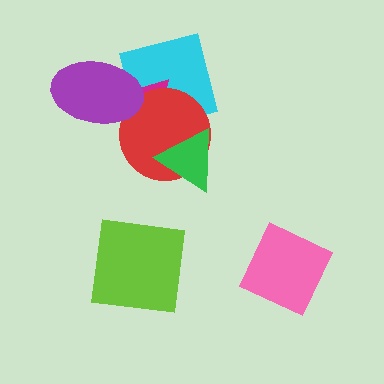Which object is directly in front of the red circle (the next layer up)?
The purple ellipse is directly in front of the red circle.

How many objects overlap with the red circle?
4 objects overlap with the red circle.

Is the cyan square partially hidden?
Yes, it is partially covered by another shape.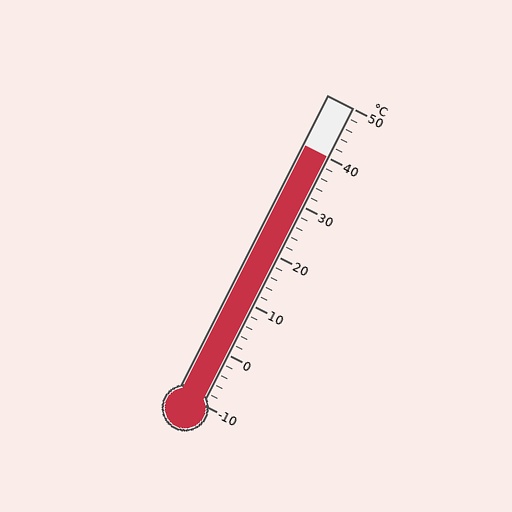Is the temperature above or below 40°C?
The temperature is at 40°C.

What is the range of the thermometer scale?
The thermometer scale ranges from -10°C to 50°C.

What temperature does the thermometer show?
The thermometer shows approximately 40°C.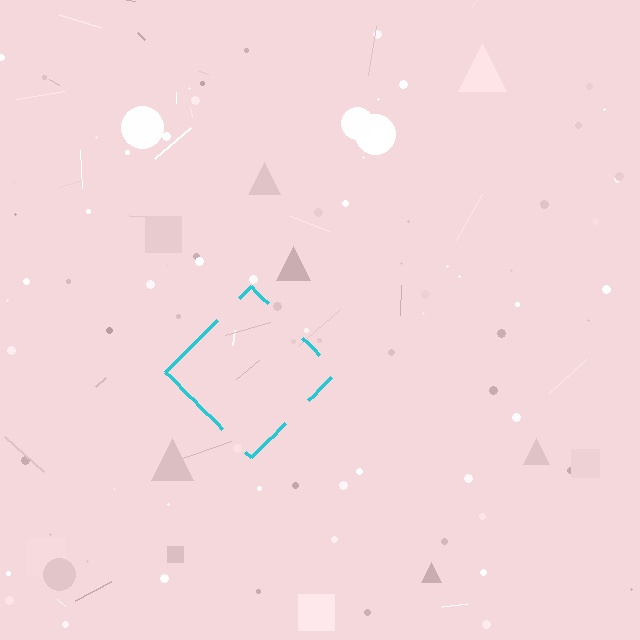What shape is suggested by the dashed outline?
The dashed outline suggests a diamond.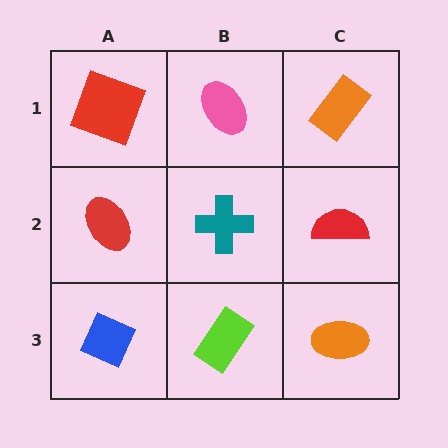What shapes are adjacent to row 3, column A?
A red ellipse (row 2, column A), a lime rectangle (row 3, column B).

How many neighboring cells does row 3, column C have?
2.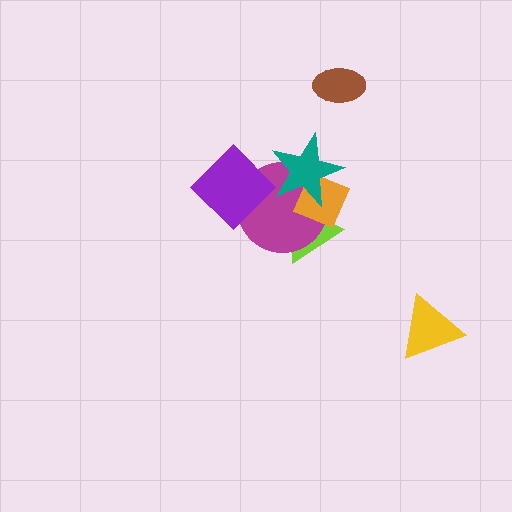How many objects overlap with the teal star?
3 objects overlap with the teal star.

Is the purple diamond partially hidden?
No, no other shape covers it.